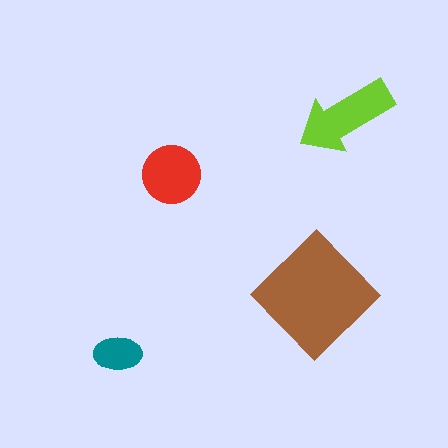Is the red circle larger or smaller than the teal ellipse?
Larger.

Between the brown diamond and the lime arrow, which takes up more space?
The brown diamond.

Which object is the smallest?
The teal ellipse.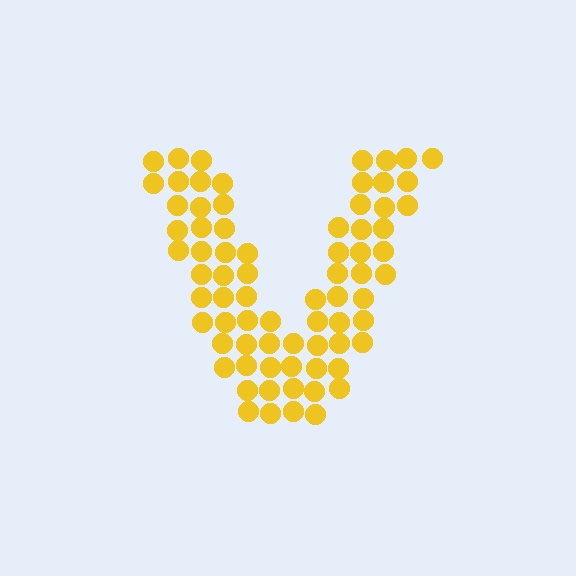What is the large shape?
The large shape is the letter V.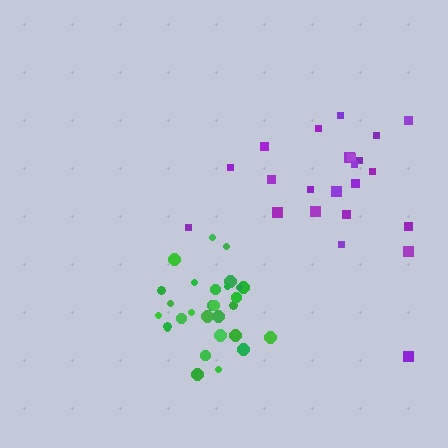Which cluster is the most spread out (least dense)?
Purple.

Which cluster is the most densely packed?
Green.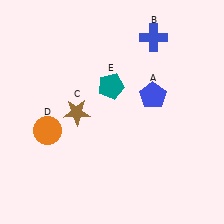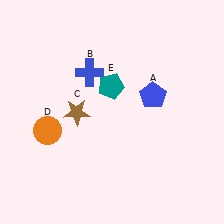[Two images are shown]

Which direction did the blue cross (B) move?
The blue cross (B) moved left.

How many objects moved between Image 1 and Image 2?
1 object moved between the two images.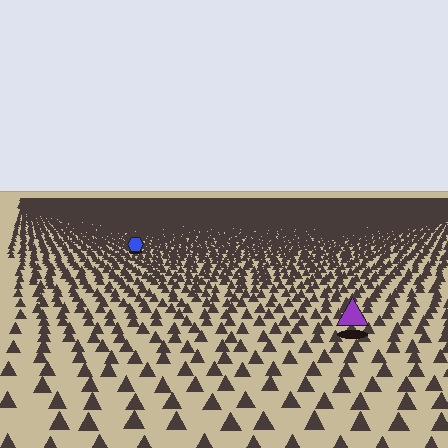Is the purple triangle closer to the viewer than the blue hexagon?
Yes. The purple triangle is closer — you can tell from the texture gradient: the ground texture is coarser near it.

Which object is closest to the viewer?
The purple triangle is closest. The texture marks near it are larger and more spread out.